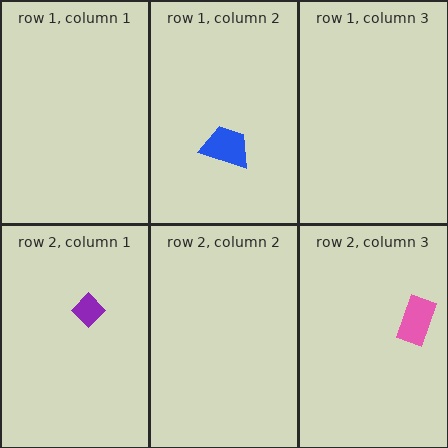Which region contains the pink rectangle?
The row 2, column 3 region.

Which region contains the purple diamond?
The row 2, column 1 region.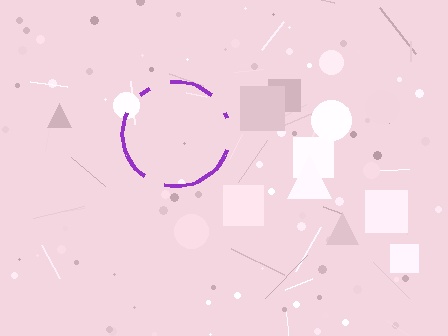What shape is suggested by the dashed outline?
The dashed outline suggests a circle.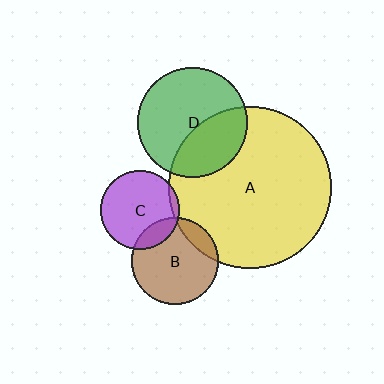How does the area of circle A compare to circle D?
Approximately 2.2 times.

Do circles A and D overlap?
Yes.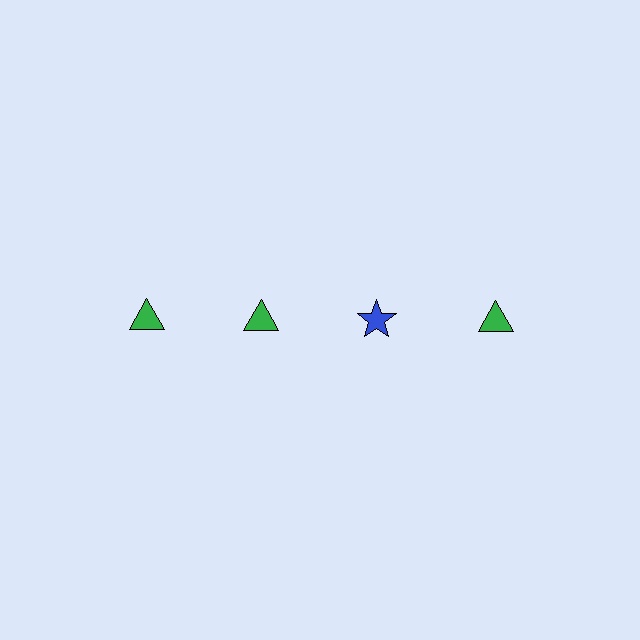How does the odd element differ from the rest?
It differs in both color (blue instead of green) and shape (star instead of triangle).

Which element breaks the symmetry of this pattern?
The blue star in the top row, center column breaks the symmetry. All other shapes are green triangles.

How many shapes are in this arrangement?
There are 4 shapes arranged in a grid pattern.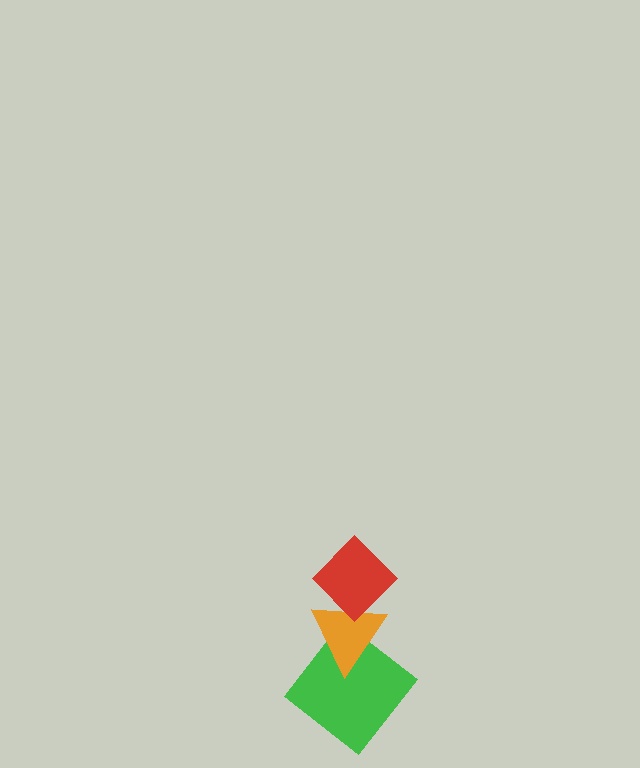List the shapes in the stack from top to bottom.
From top to bottom: the red diamond, the orange triangle, the green diamond.